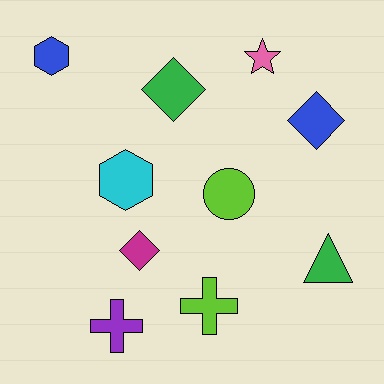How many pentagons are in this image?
There are no pentagons.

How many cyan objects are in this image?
There is 1 cyan object.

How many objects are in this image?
There are 10 objects.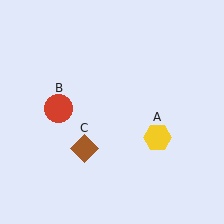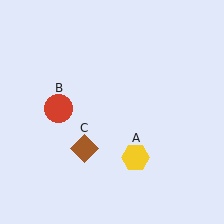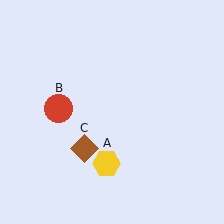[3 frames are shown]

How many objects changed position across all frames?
1 object changed position: yellow hexagon (object A).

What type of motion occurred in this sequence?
The yellow hexagon (object A) rotated clockwise around the center of the scene.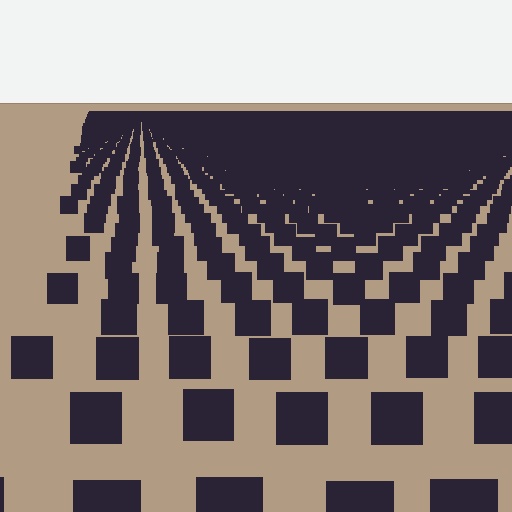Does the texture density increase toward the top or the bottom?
Density increases toward the top.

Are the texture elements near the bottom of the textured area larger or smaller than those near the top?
Larger. Near the bottom, elements are closer to the viewer and appear at a bigger on-screen size.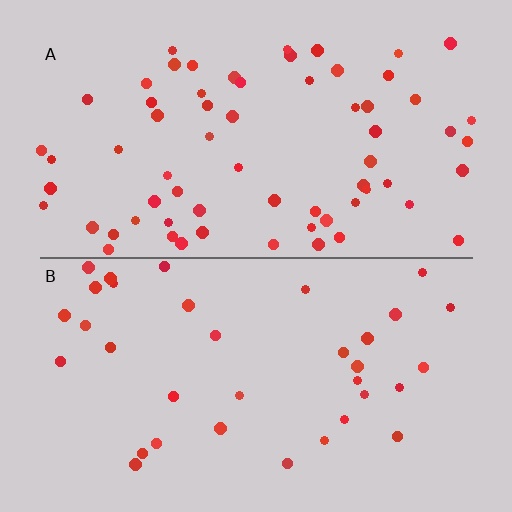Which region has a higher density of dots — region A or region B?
A (the top).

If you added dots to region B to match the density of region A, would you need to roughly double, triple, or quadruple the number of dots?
Approximately double.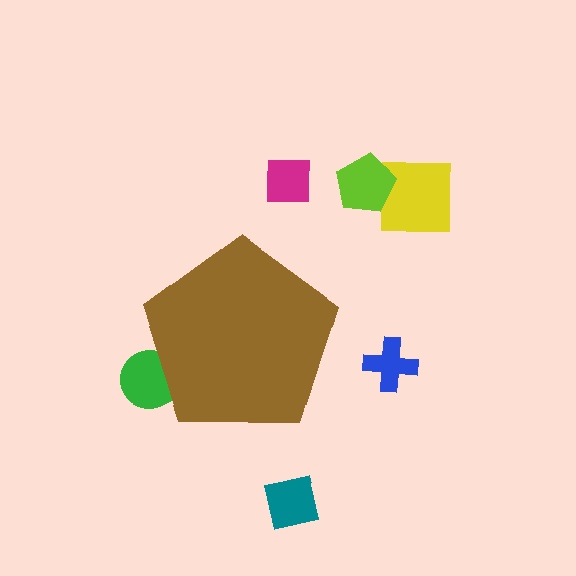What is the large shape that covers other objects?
A brown pentagon.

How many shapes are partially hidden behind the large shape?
1 shape is partially hidden.